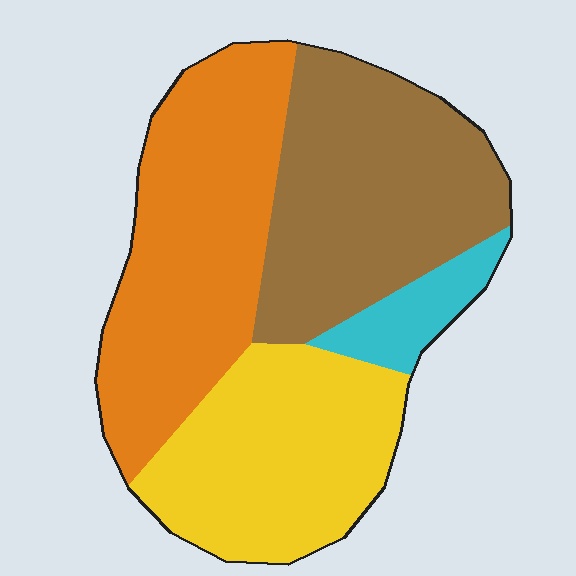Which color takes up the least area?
Cyan, at roughly 5%.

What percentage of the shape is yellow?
Yellow takes up about one quarter (1/4) of the shape.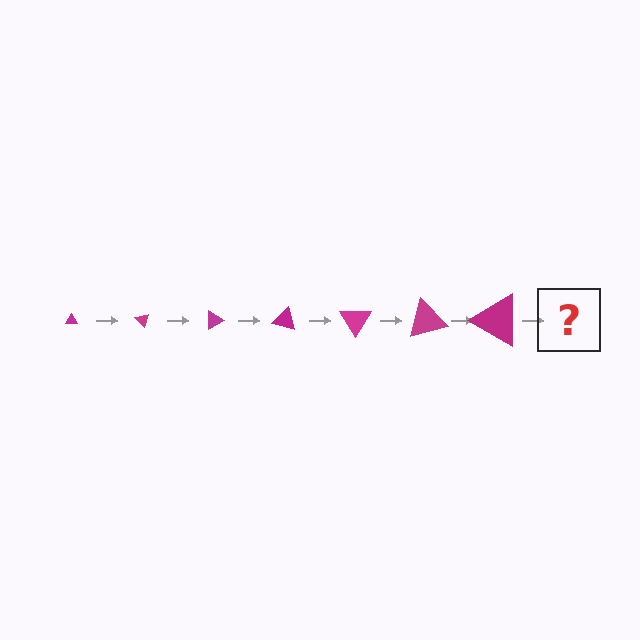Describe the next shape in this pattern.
It should be a triangle, larger than the previous one and rotated 315 degrees from the start.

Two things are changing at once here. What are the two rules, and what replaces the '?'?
The two rules are that the triangle grows larger each step and it rotates 45 degrees each step. The '?' should be a triangle, larger than the previous one and rotated 315 degrees from the start.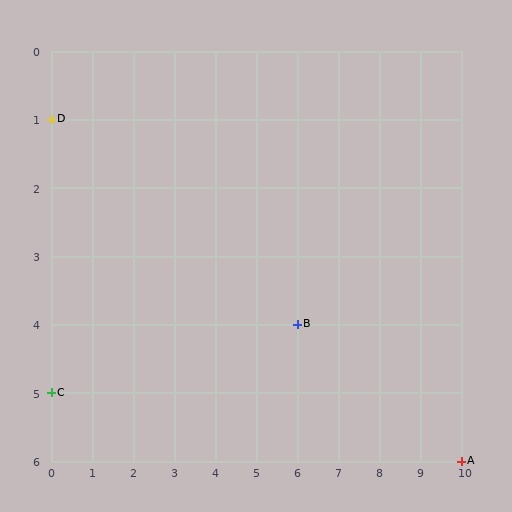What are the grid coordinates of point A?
Point A is at grid coordinates (10, 6).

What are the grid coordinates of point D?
Point D is at grid coordinates (0, 1).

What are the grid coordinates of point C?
Point C is at grid coordinates (0, 5).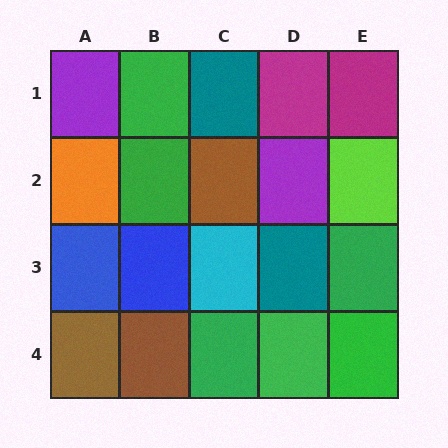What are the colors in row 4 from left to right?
Brown, brown, green, green, green.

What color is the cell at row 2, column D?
Purple.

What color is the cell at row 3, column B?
Blue.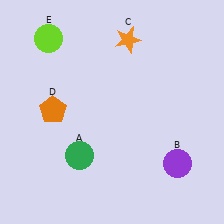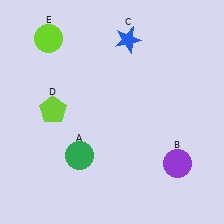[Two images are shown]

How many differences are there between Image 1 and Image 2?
There are 2 differences between the two images.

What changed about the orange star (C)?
In Image 1, C is orange. In Image 2, it changed to blue.